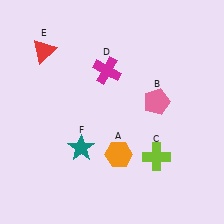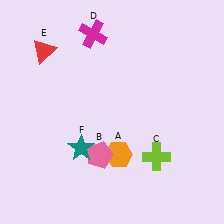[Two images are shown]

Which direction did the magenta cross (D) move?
The magenta cross (D) moved up.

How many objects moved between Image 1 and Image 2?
2 objects moved between the two images.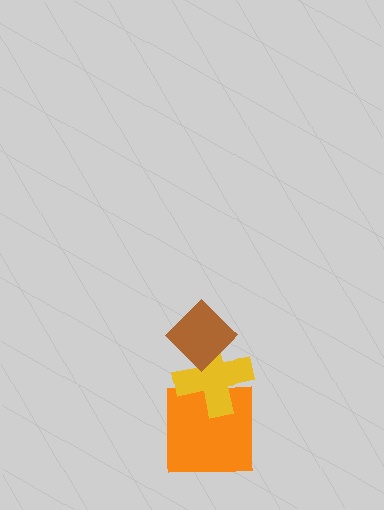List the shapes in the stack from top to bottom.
From top to bottom: the brown diamond, the yellow cross, the orange square.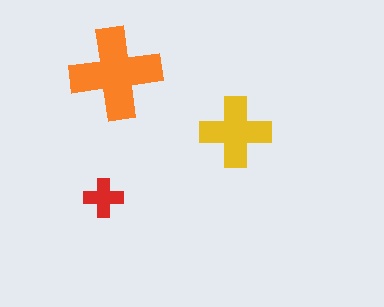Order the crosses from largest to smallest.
the orange one, the yellow one, the red one.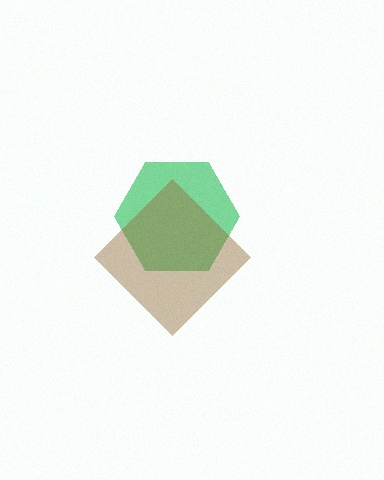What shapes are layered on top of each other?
The layered shapes are: a green hexagon, a brown diamond.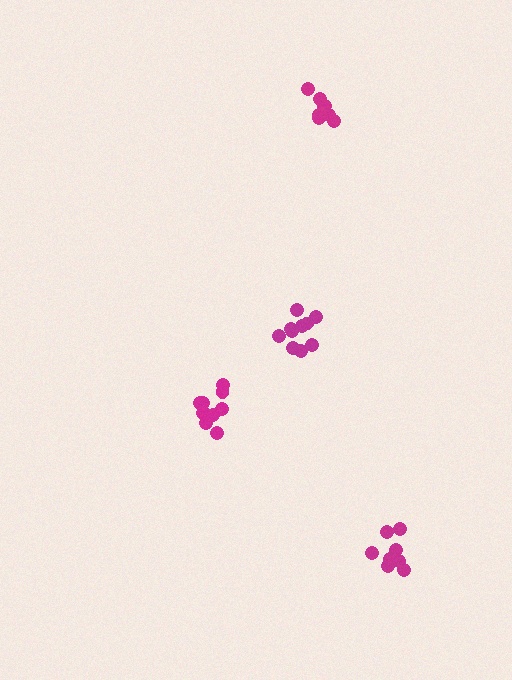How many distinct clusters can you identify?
There are 4 distinct clusters.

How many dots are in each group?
Group 1: 8 dots, Group 2: 10 dots, Group 3: 8 dots, Group 4: 10 dots (36 total).